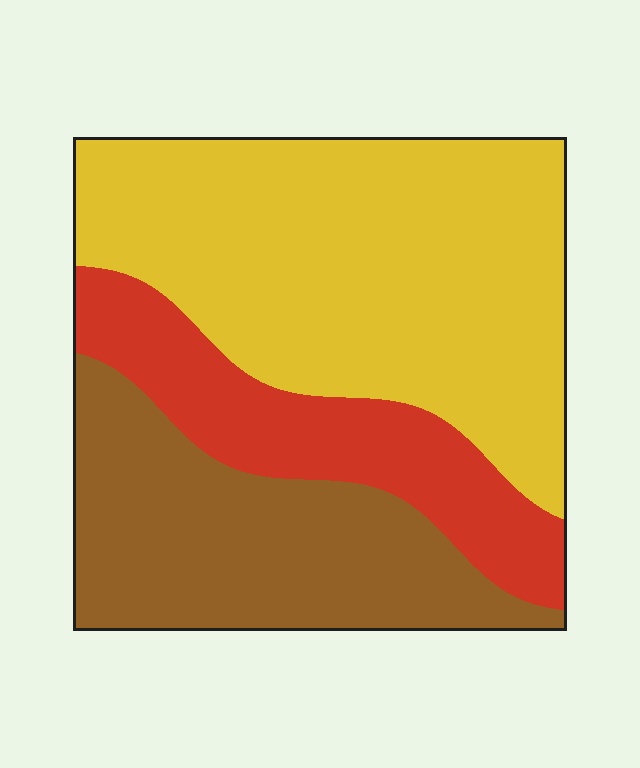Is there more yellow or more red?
Yellow.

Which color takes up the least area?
Red, at roughly 20%.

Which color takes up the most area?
Yellow, at roughly 50%.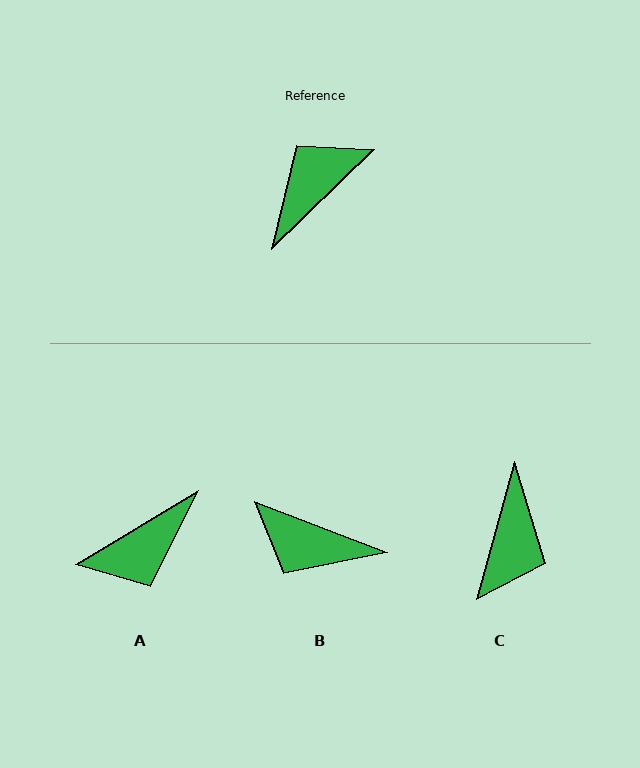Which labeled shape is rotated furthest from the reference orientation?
A, about 167 degrees away.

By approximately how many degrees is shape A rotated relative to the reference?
Approximately 167 degrees counter-clockwise.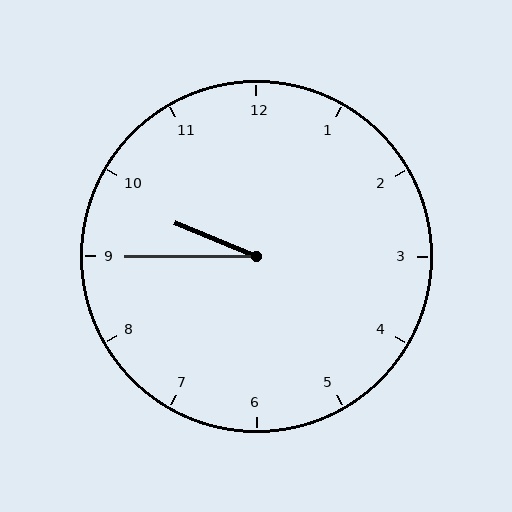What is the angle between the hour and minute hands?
Approximately 22 degrees.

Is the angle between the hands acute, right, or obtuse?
It is acute.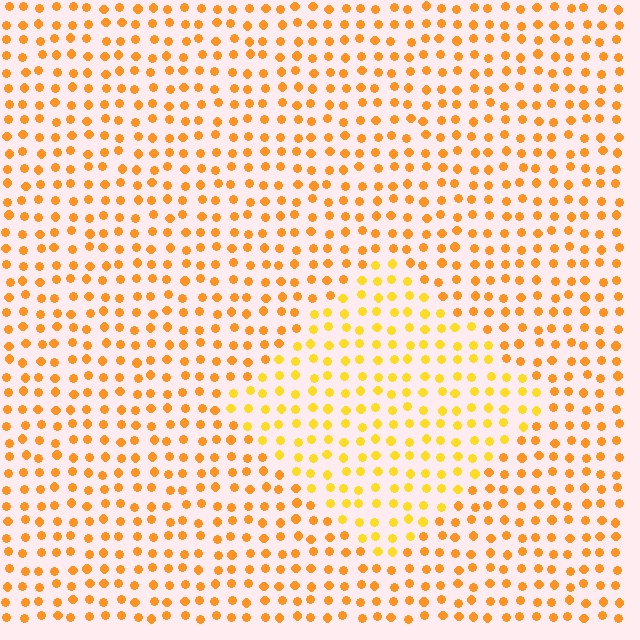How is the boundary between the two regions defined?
The boundary is defined purely by a slight shift in hue (about 20 degrees). Spacing, size, and orientation are identical on both sides.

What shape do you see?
I see a diamond.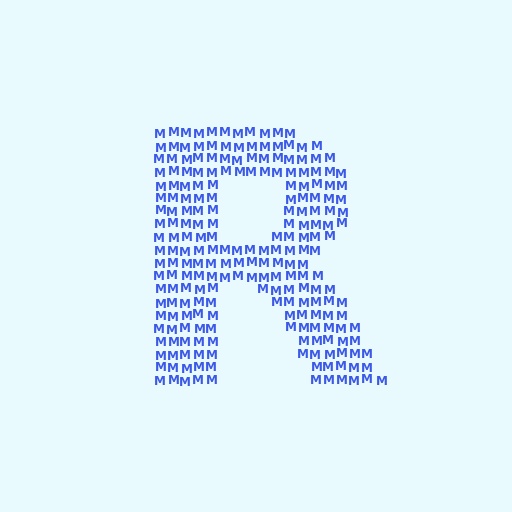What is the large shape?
The large shape is the letter R.